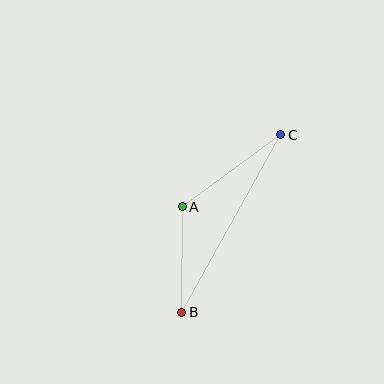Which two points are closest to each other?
Points A and B are closest to each other.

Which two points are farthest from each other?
Points B and C are farthest from each other.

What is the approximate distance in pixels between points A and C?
The distance between A and C is approximately 122 pixels.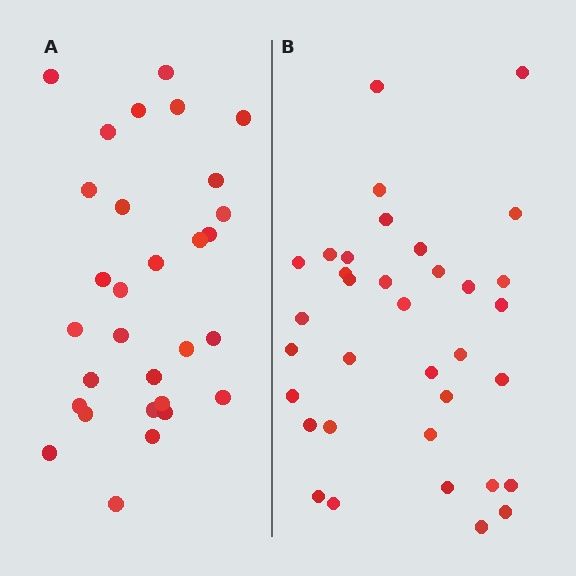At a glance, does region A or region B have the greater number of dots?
Region B (the right region) has more dots.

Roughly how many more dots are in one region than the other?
Region B has about 5 more dots than region A.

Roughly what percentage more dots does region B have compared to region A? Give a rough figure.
About 15% more.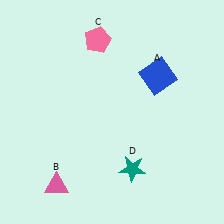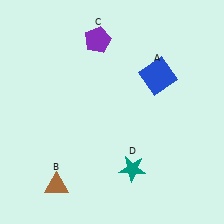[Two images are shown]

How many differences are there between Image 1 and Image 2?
There are 2 differences between the two images.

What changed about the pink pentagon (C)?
In Image 1, C is pink. In Image 2, it changed to purple.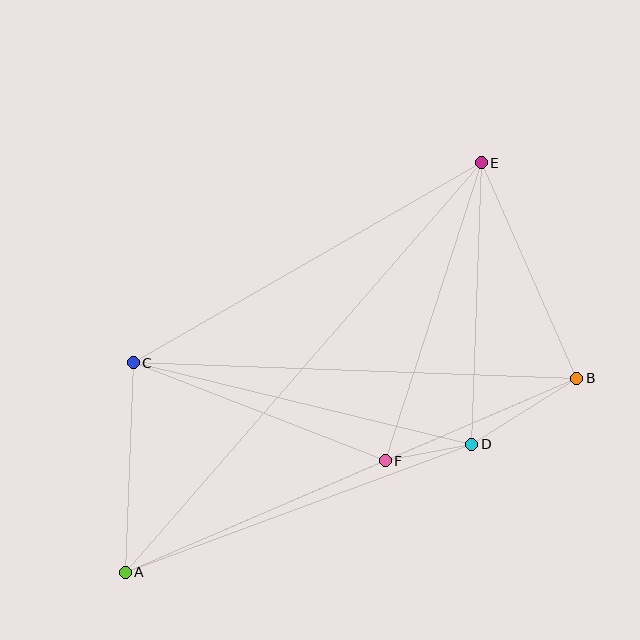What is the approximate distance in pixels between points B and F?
The distance between B and F is approximately 209 pixels.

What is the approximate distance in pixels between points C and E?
The distance between C and E is approximately 401 pixels.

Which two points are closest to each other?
Points D and F are closest to each other.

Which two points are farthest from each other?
Points A and E are farthest from each other.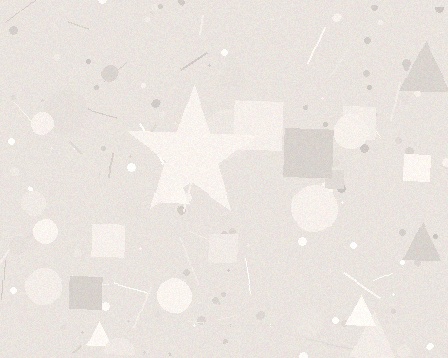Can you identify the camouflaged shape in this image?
The camouflaged shape is a star.